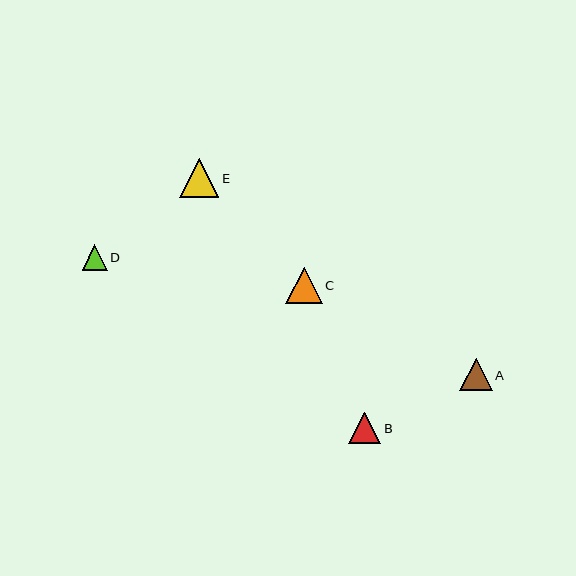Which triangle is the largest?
Triangle E is the largest with a size of approximately 39 pixels.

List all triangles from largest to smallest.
From largest to smallest: E, C, A, B, D.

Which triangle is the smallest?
Triangle D is the smallest with a size of approximately 25 pixels.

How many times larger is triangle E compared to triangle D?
Triangle E is approximately 1.5 times the size of triangle D.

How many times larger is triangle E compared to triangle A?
Triangle E is approximately 1.2 times the size of triangle A.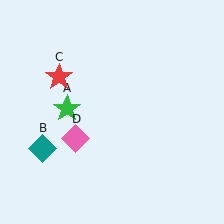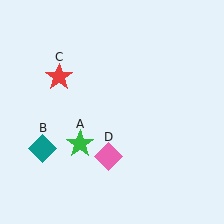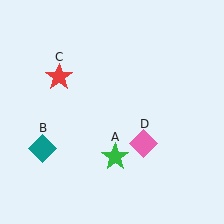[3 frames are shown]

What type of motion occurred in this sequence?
The green star (object A), pink diamond (object D) rotated counterclockwise around the center of the scene.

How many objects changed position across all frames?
2 objects changed position: green star (object A), pink diamond (object D).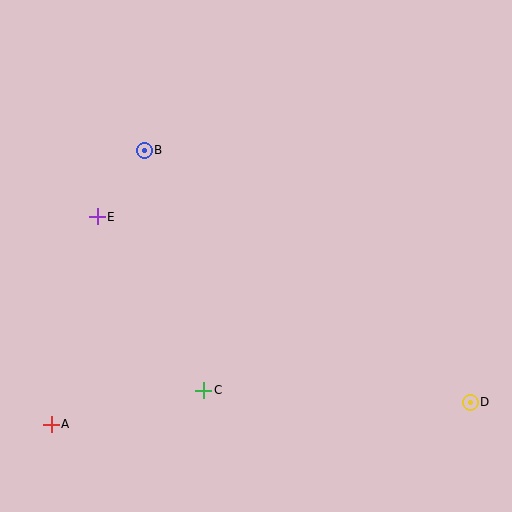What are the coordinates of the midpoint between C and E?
The midpoint between C and E is at (150, 304).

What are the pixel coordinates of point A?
Point A is at (51, 424).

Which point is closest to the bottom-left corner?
Point A is closest to the bottom-left corner.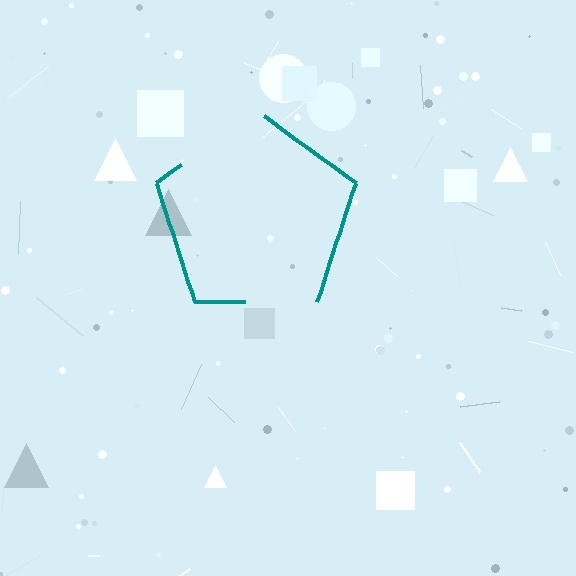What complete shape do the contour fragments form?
The contour fragments form a pentagon.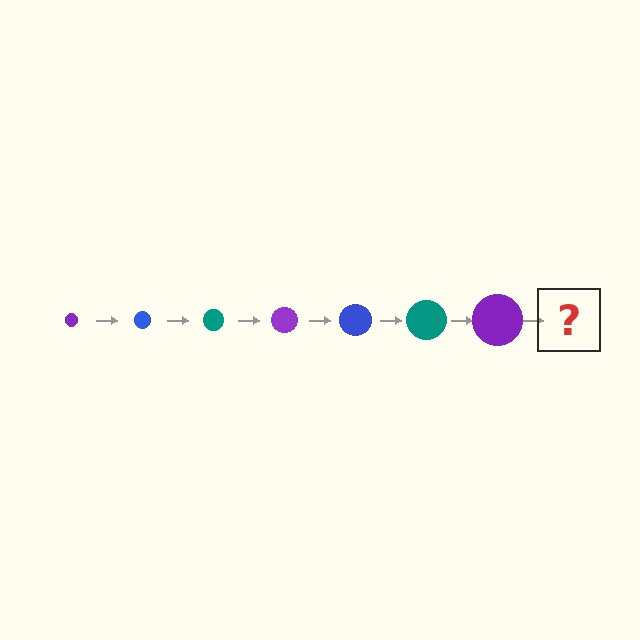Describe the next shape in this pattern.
It should be a blue circle, larger than the previous one.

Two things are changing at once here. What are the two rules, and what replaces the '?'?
The two rules are that the circle grows larger each step and the color cycles through purple, blue, and teal. The '?' should be a blue circle, larger than the previous one.